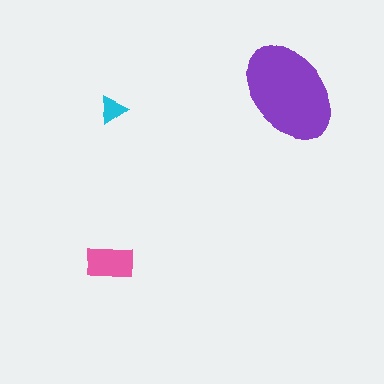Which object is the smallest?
The cyan triangle.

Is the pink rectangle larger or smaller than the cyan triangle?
Larger.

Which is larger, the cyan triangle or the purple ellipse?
The purple ellipse.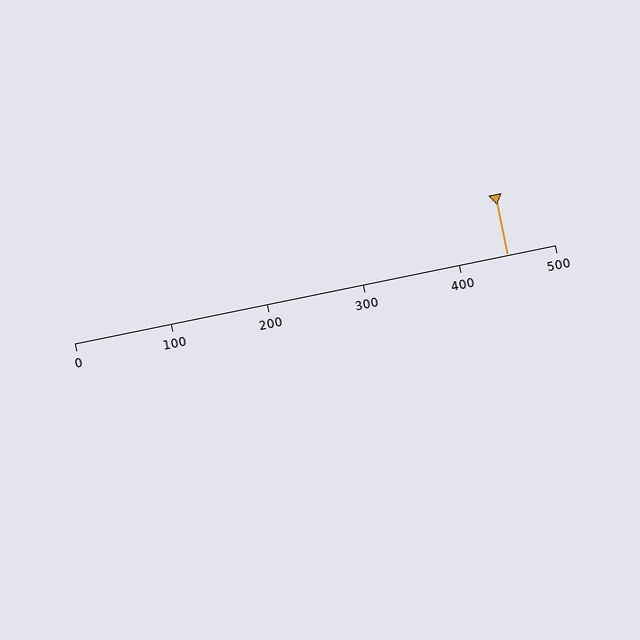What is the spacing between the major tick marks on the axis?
The major ticks are spaced 100 apart.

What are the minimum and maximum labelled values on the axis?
The axis runs from 0 to 500.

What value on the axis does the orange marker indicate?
The marker indicates approximately 450.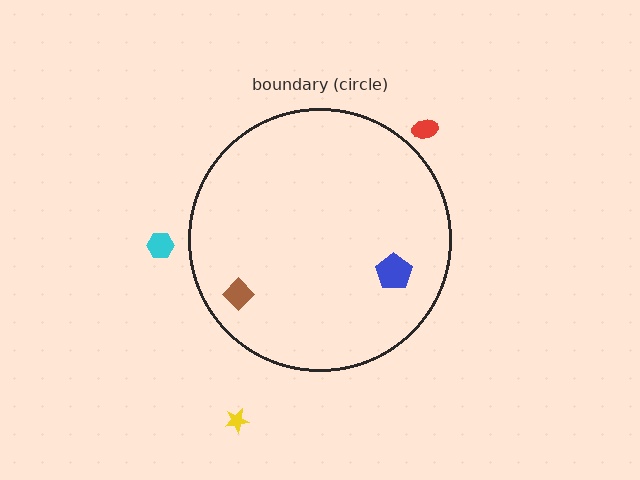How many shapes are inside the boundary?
2 inside, 3 outside.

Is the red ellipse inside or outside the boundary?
Outside.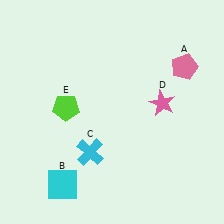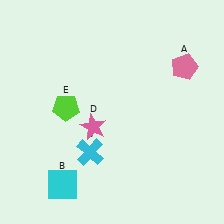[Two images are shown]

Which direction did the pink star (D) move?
The pink star (D) moved left.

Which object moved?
The pink star (D) moved left.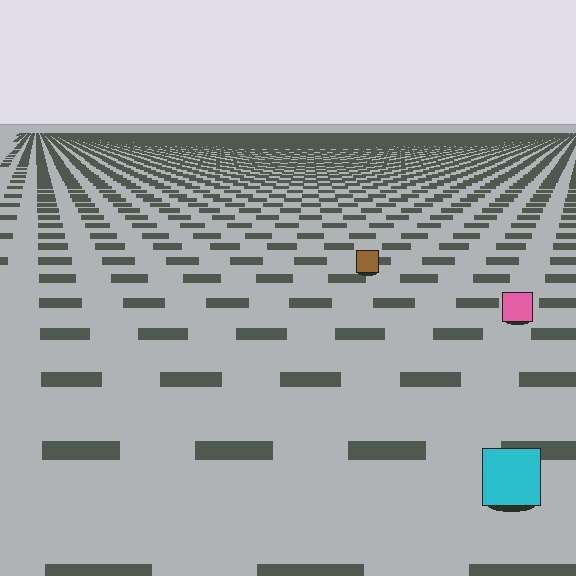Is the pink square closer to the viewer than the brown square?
Yes. The pink square is closer — you can tell from the texture gradient: the ground texture is coarser near it.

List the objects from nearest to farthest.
From nearest to farthest: the cyan square, the pink square, the brown square.